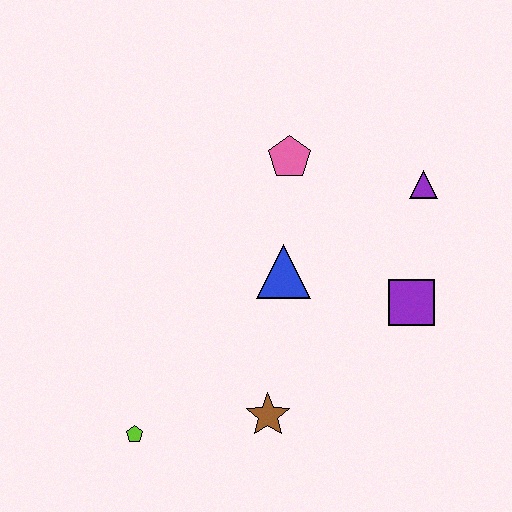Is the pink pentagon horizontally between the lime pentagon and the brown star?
No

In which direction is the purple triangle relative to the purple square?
The purple triangle is above the purple square.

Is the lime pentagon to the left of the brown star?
Yes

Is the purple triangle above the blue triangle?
Yes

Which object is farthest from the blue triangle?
The lime pentagon is farthest from the blue triangle.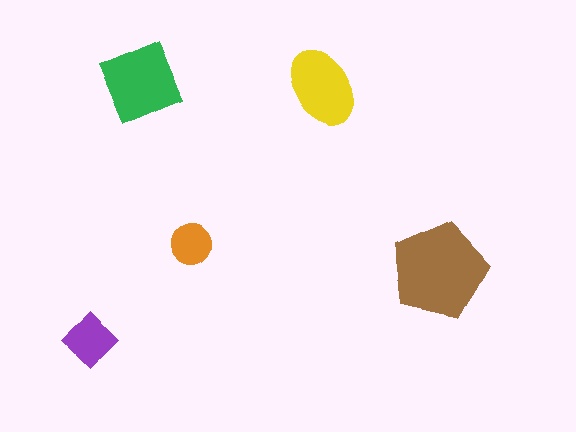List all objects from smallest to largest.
The orange circle, the purple diamond, the yellow ellipse, the green diamond, the brown pentagon.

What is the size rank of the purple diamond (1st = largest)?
4th.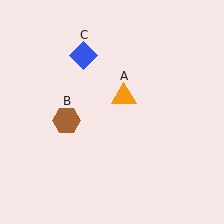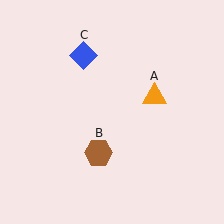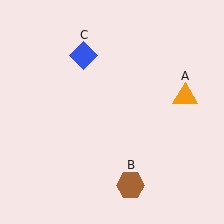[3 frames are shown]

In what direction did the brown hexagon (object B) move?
The brown hexagon (object B) moved down and to the right.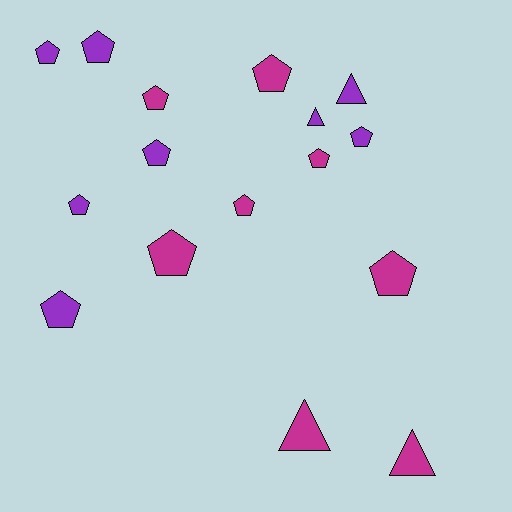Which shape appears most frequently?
Pentagon, with 12 objects.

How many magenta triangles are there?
There are 2 magenta triangles.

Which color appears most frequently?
Magenta, with 8 objects.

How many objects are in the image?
There are 16 objects.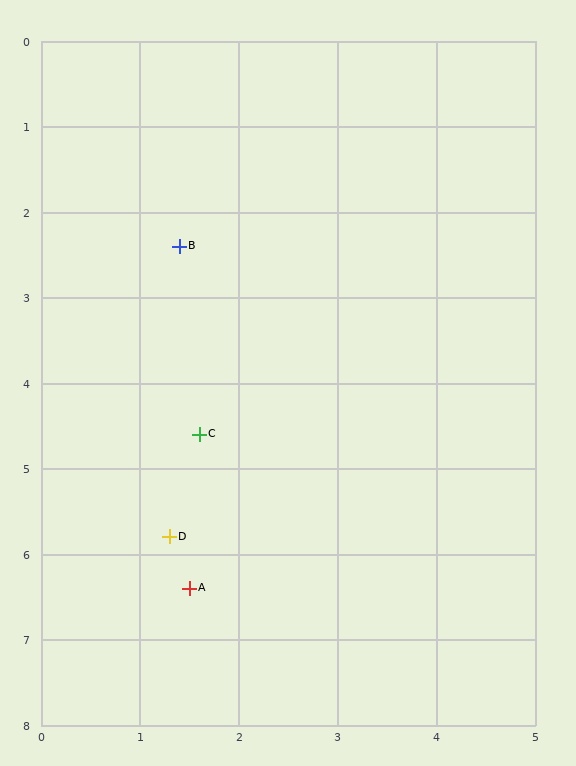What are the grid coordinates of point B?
Point B is at approximately (1.4, 2.4).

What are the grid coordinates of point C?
Point C is at approximately (1.6, 4.6).